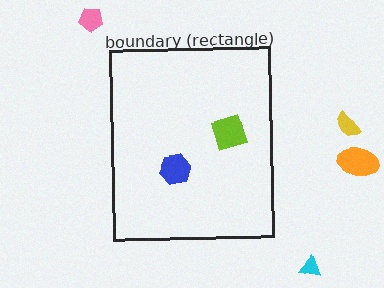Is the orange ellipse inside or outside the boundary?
Outside.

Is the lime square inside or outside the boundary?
Inside.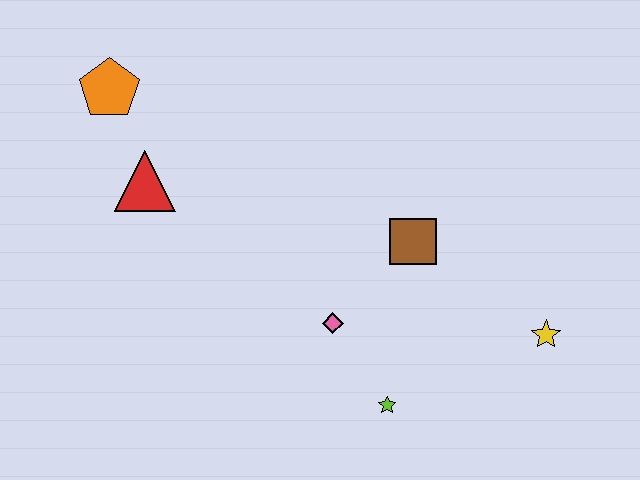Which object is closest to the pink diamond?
The lime star is closest to the pink diamond.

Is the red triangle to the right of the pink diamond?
No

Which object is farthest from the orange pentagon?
The yellow star is farthest from the orange pentagon.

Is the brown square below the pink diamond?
No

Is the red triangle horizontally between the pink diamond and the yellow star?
No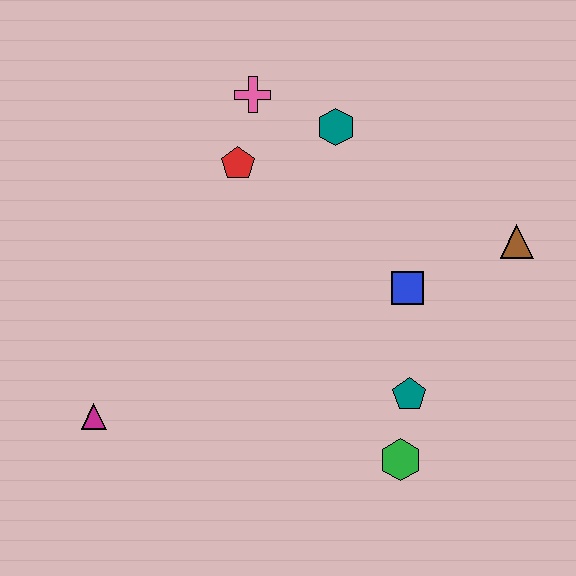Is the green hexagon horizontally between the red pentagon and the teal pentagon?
Yes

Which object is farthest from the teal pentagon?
The pink cross is farthest from the teal pentagon.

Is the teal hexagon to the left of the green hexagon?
Yes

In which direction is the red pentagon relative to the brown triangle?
The red pentagon is to the left of the brown triangle.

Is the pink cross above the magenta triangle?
Yes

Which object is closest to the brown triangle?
The blue square is closest to the brown triangle.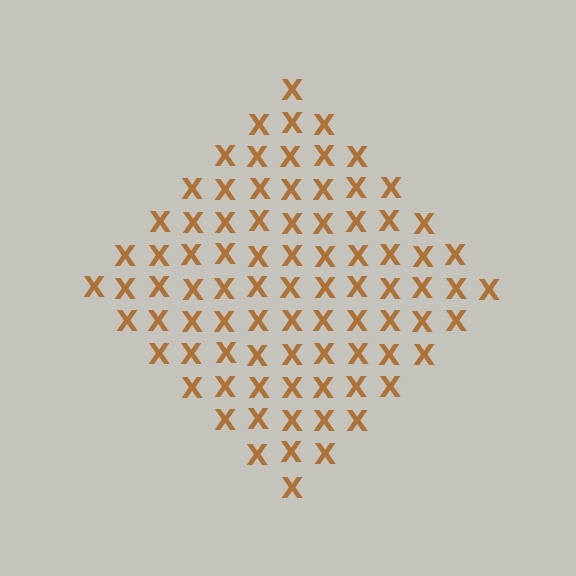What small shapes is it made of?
It is made of small letter X's.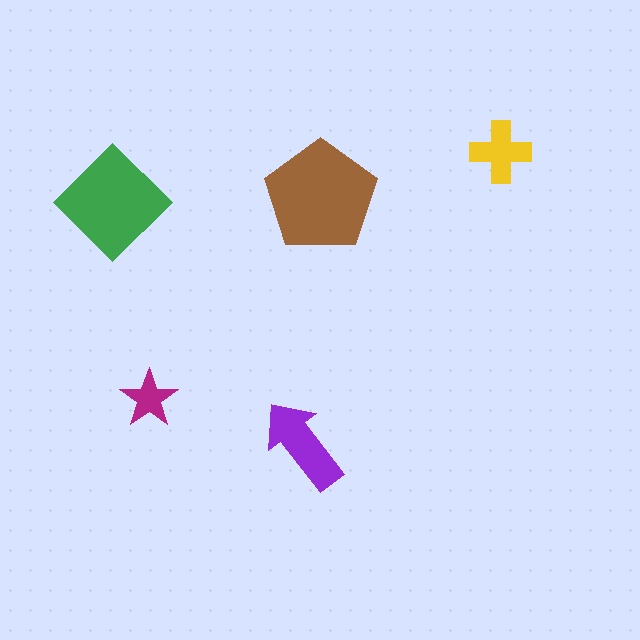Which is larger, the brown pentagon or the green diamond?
The brown pentagon.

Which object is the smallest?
The magenta star.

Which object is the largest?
The brown pentagon.